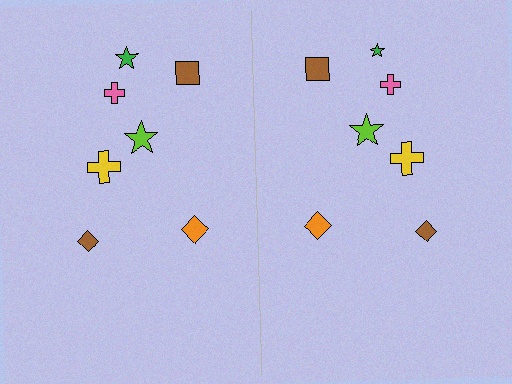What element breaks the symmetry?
The green star on the right side has a different size than its mirror counterpart.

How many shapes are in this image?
There are 14 shapes in this image.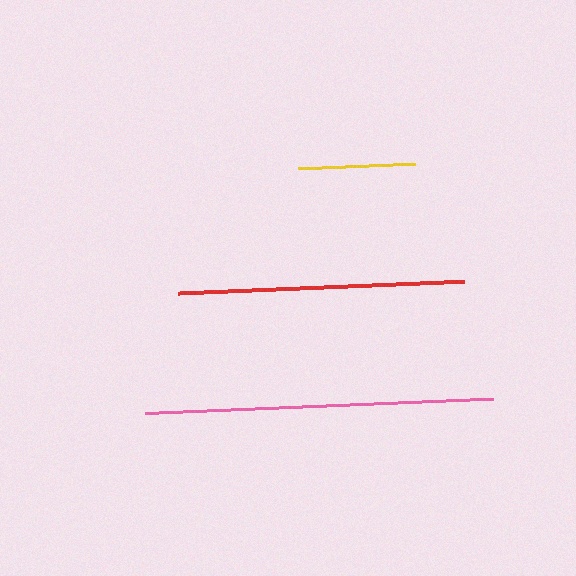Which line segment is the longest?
The pink line is the longest at approximately 348 pixels.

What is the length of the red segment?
The red segment is approximately 285 pixels long.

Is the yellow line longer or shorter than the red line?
The red line is longer than the yellow line.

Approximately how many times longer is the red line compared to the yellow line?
The red line is approximately 2.4 times the length of the yellow line.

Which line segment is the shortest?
The yellow line is the shortest at approximately 117 pixels.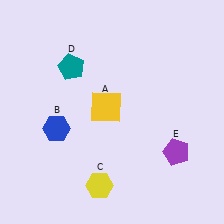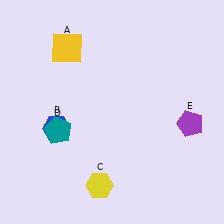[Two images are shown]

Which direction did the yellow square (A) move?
The yellow square (A) moved up.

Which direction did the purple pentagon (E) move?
The purple pentagon (E) moved up.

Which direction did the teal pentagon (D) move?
The teal pentagon (D) moved down.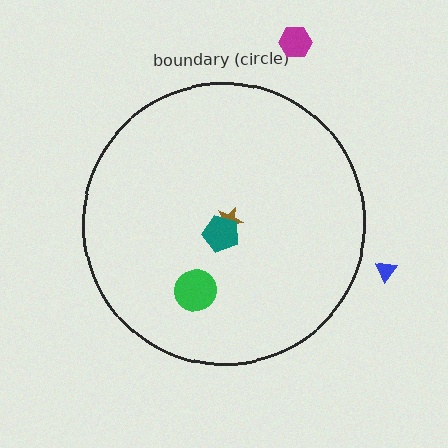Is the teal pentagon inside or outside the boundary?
Inside.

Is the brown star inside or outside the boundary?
Inside.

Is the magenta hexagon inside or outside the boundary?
Outside.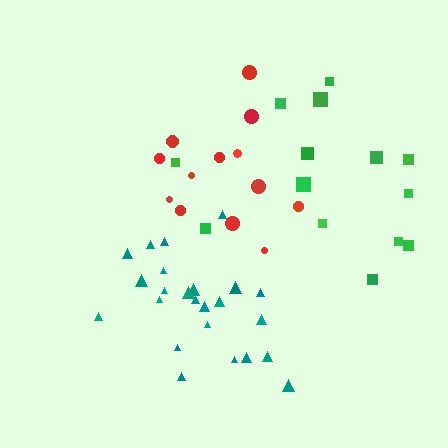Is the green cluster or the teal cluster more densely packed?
Teal.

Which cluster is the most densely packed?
Teal.